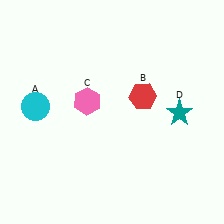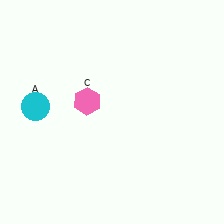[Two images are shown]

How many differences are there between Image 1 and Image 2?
There are 2 differences between the two images.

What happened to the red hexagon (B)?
The red hexagon (B) was removed in Image 2. It was in the top-right area of Image 1.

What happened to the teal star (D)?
The teal star (D) was removed in Image 2. It was in the bottom-right area of Image 1.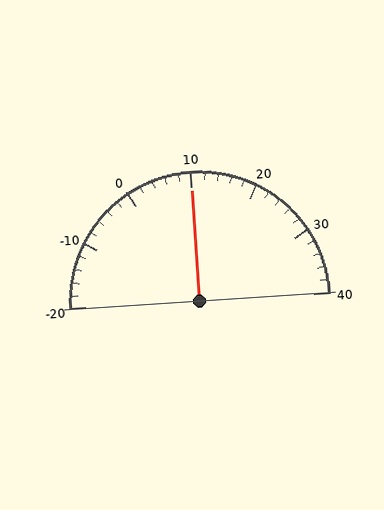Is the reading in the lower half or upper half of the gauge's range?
The reading is in the upper half of the range (-20 to 40).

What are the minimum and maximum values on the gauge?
The gauge ranges from -20 to 40.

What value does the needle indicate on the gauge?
The needle indicates approximately 10.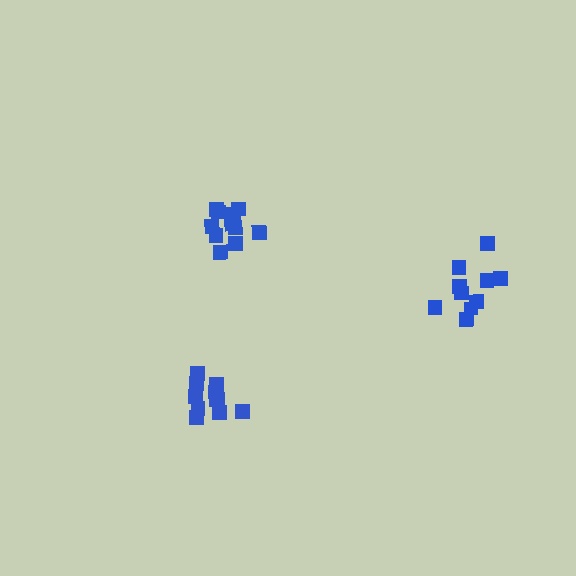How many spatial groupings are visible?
There are 3 spatial groupings.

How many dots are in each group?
Group 1: 11 dots, Group 2: 10 dots, Group 3: 11 dots (32 total).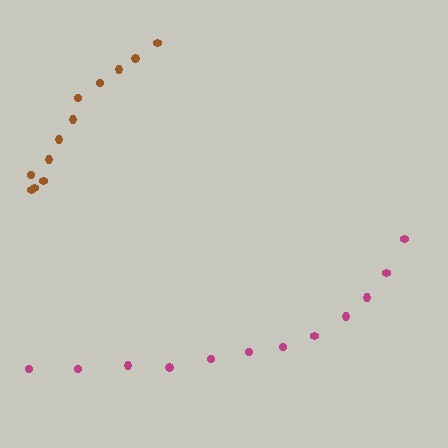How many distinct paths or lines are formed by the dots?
There are 2 distinct paths.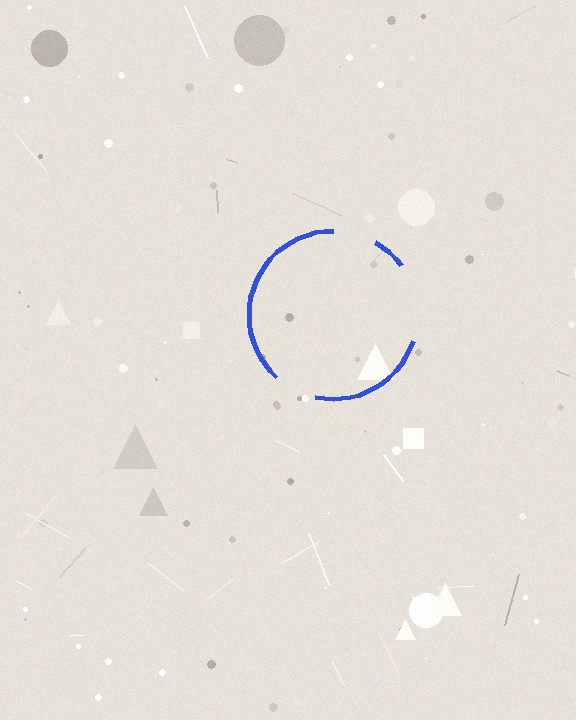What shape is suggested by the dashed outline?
The dashed outline suggests a circle.